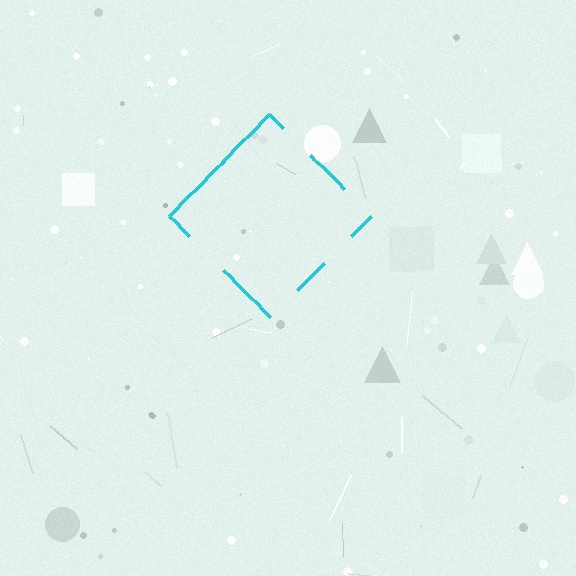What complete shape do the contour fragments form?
The contour fragments form a diamond.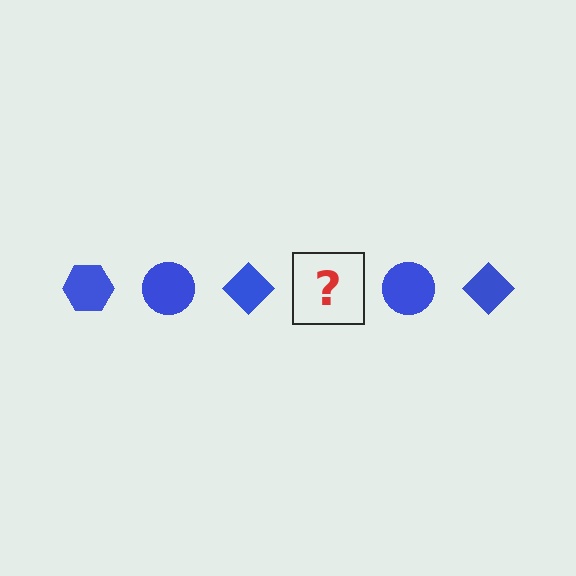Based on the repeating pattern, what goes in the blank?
The blank should be a blue hexagon.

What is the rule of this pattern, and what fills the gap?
The rule is that the pattern cycles through hexagon, circle, diamond shapes in blue. The gap should be filled with a blue hexagon.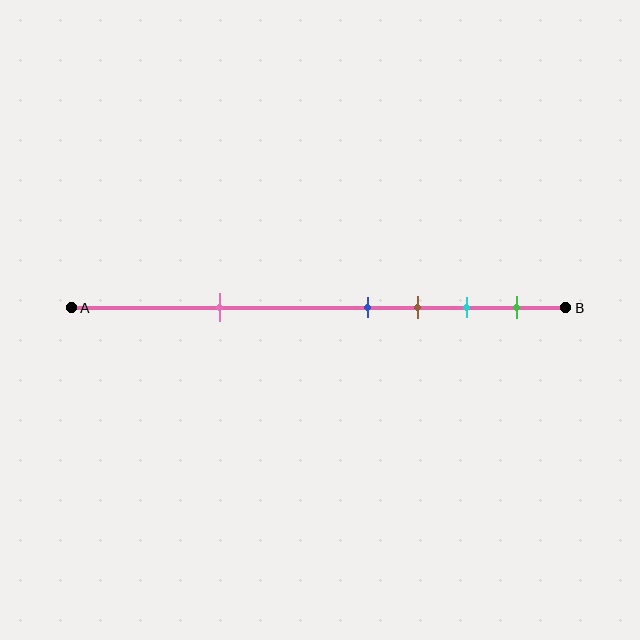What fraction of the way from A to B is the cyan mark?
The cyan mark is approximately 80% (0.8) of the way from A to B.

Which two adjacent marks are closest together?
The blue and brown marks are the closest adjacent pair.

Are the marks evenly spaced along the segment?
No, the marks are not evenly spaced.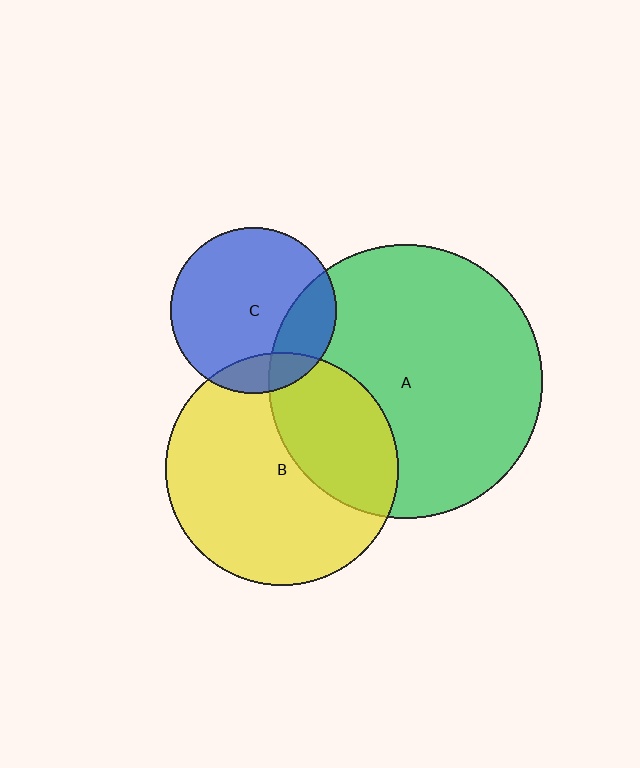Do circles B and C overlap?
Yes.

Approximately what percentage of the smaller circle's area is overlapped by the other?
Approximately 15%.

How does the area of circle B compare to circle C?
Approximately 2.0 times.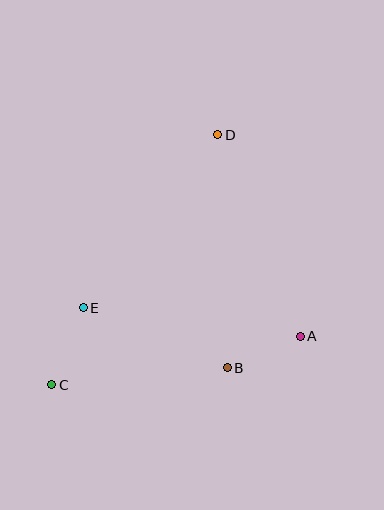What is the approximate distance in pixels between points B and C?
The distance between B and C is approximately 176 pixels.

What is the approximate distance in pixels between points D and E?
The distance between D and E is approximately 219 pixels.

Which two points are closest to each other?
Points A and B are closest to each other.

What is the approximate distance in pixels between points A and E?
The distance between A and E is approximately 219 pixels.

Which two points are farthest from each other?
Points C and D are farthest from each other.